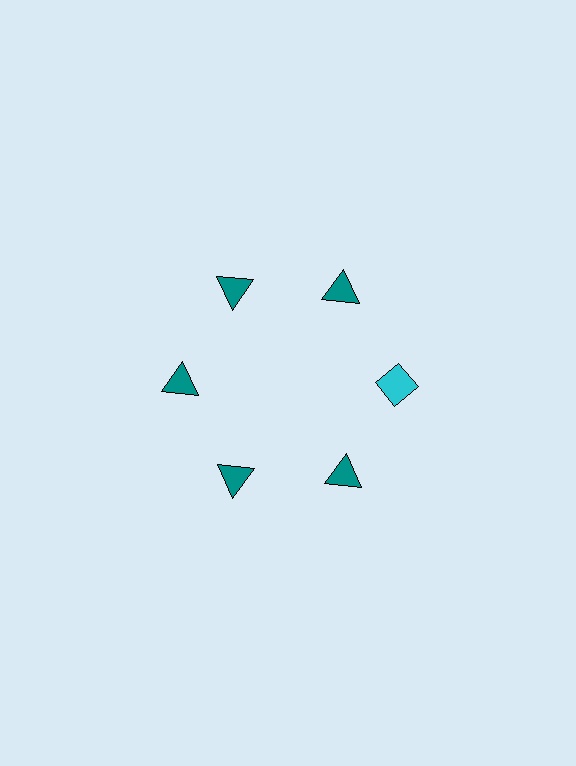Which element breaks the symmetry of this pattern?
The cyan diamond at roughly the 3 o'clock position breaks the symmetry. All other shapes are teal triangles.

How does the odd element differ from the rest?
It differs in both color (cyan instead of teal) and shape (diamond instead of triangle).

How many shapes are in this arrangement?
There are 6 shapes arranged in a ring pattern.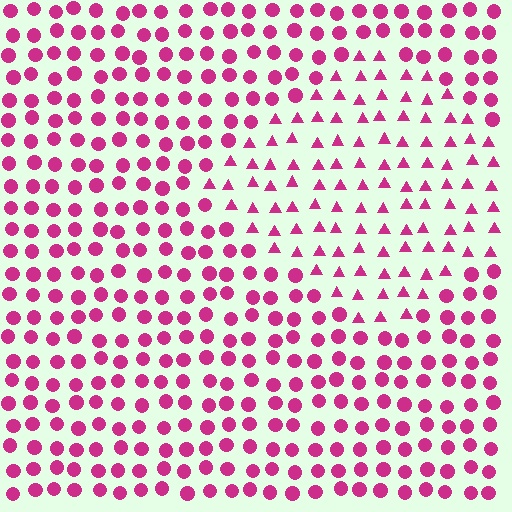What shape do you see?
I see a diamond.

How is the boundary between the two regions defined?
The boundary is defined by a change in element shape: triangles inside vs. circles outside. All elements share the same color and spacing.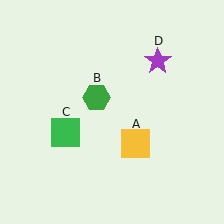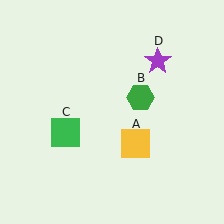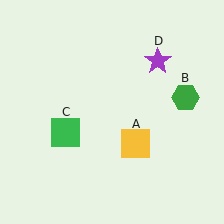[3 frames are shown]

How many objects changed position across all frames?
1 object changed position: green hexagon (object B).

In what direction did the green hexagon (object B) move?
The green hexagon (object B) moved right.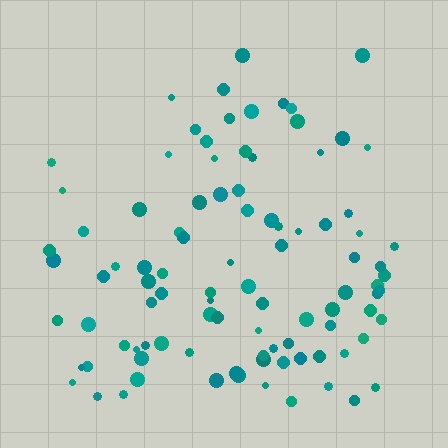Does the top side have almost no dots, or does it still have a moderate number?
Still a moderate number, just noticeably fewer than the bottom.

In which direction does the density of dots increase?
From top to bottom, with the bottom side densest.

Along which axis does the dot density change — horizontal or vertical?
Vertical.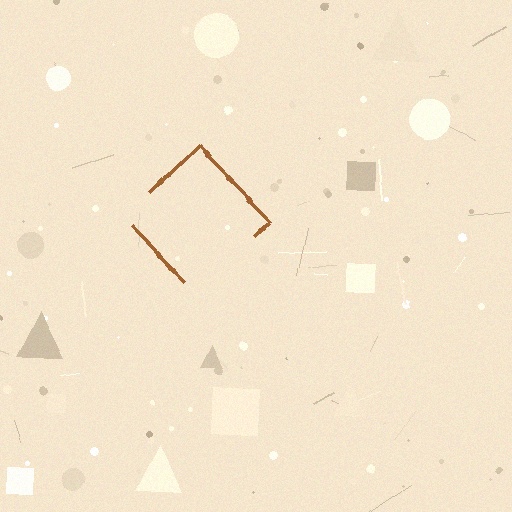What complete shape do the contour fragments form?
The contour fragments form a diamond.